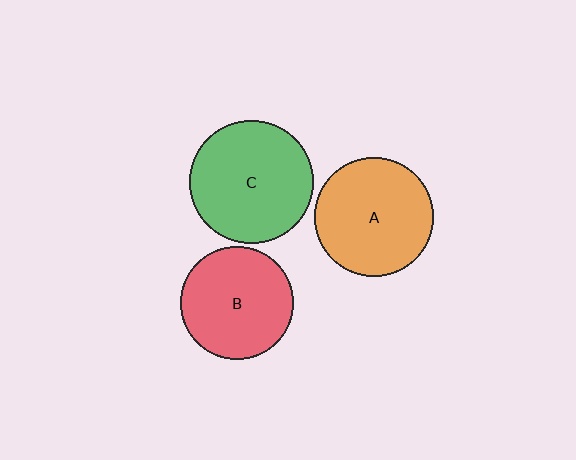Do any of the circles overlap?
No, none of the circles overlap.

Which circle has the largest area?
Circle C (green).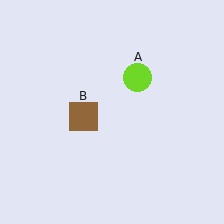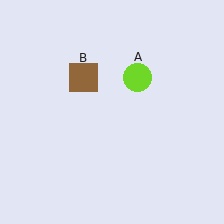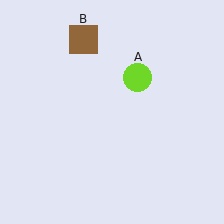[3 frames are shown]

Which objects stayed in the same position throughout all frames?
Lime circle (object A) remained stationary.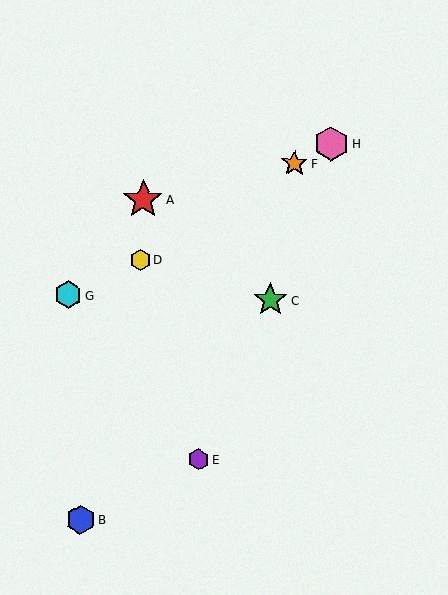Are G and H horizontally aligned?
No, G is at y≈295 and H is at y≈144.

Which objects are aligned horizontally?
Objects C, G are aligned horizontally.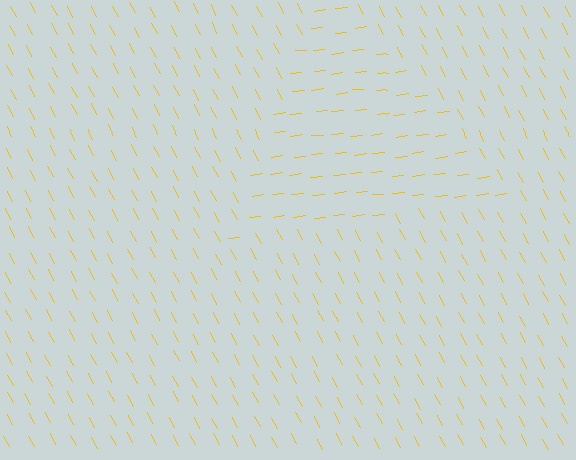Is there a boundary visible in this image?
Yes, there is a texture boundary formed by a change in line orientation.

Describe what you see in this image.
The image is filled with small yellow line segments. A triangle region in the image has lines oriented differently from the surrounding lines, creating a visible texture boundary.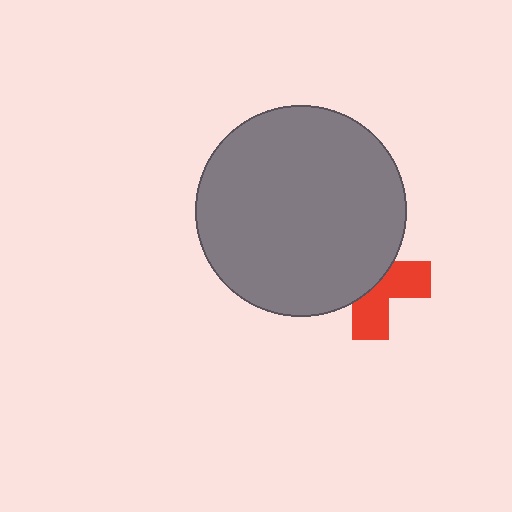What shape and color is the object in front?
The object in front is a gray circle.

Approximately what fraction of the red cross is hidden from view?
Roughly 55% of the red cross is hidden behind the gray circle.